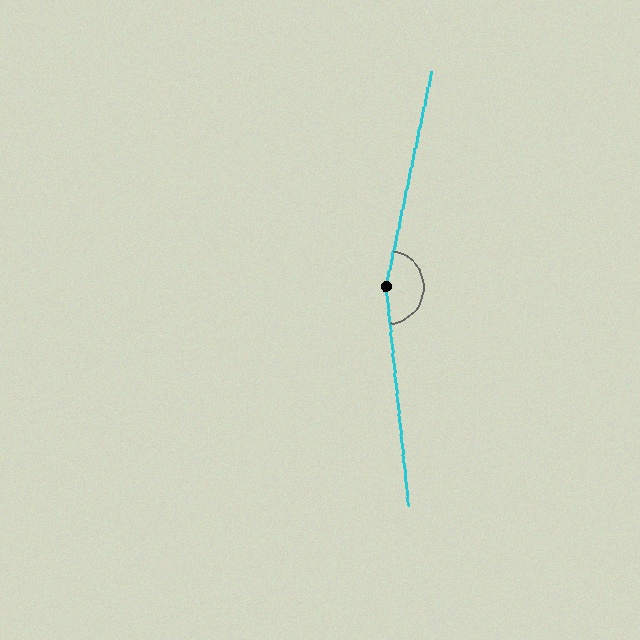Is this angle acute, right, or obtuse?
It is obtuse.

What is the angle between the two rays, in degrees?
Approximately 162 degrees.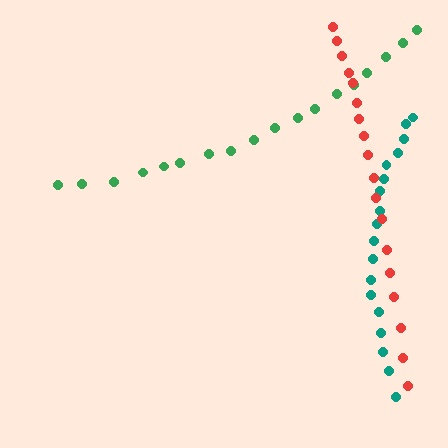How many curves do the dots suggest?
There are 3 distinct paths.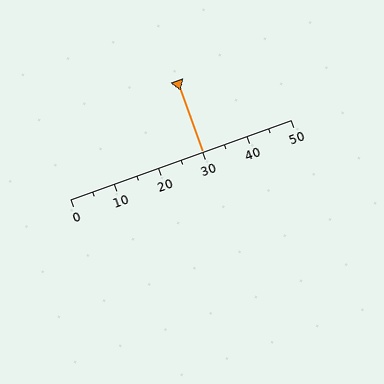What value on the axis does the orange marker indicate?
The marker indicates approximately 30.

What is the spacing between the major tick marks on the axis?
The major ticks are spaced 10 apart.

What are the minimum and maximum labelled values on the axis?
The axis runs from 0 to 50.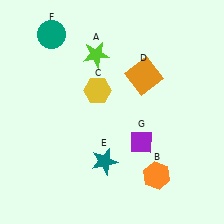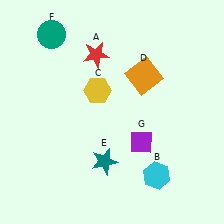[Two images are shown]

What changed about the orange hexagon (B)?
In Image 1, B is orange. In Image 2, it changed to cyan.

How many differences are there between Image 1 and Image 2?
There are 2 differences between the two images.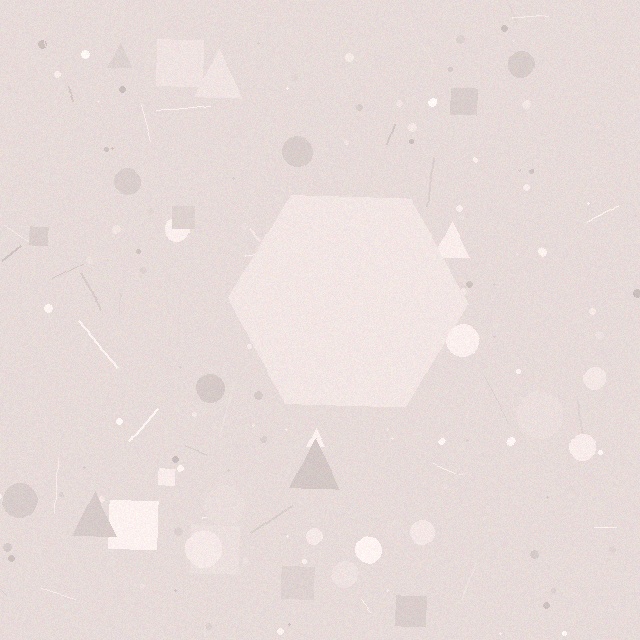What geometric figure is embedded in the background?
A hexagon is embedded in the background.